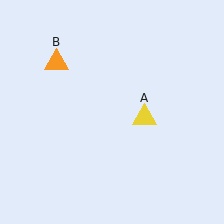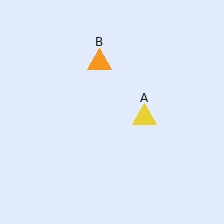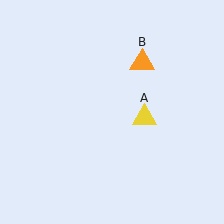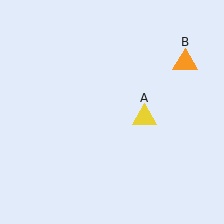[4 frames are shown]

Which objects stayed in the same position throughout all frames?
Yellow triangle (object A) remained stationary.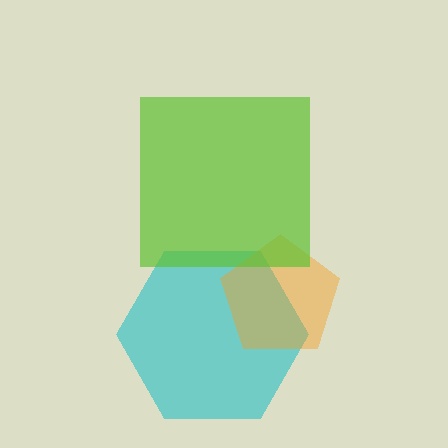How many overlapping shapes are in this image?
There are 3 overlapping shapes in the image.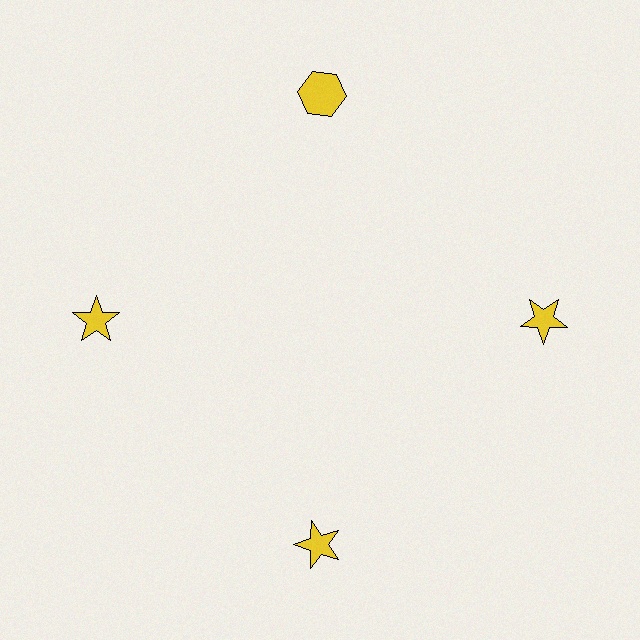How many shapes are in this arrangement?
There are 4 shapes arranged in a ring pattern.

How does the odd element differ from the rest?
It has a different shape: hexagon instead of star.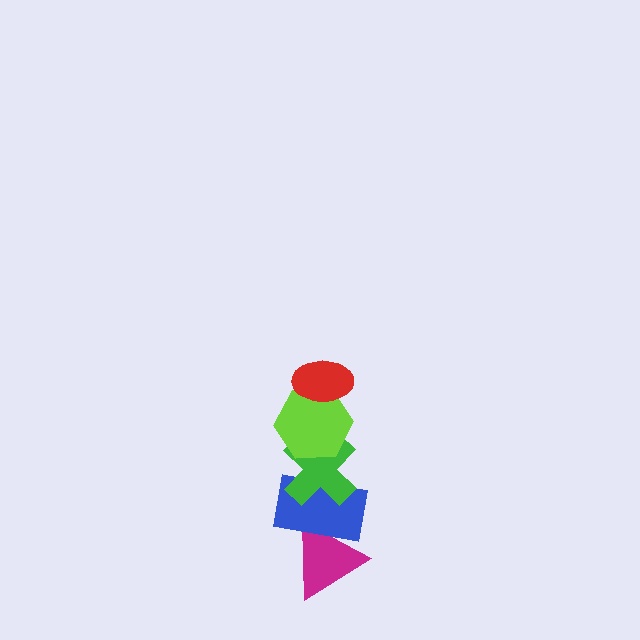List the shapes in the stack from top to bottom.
From top to bottom: the red ellipse, the lime hexagon, the green cross, the blue rectangle, the magenta triangle.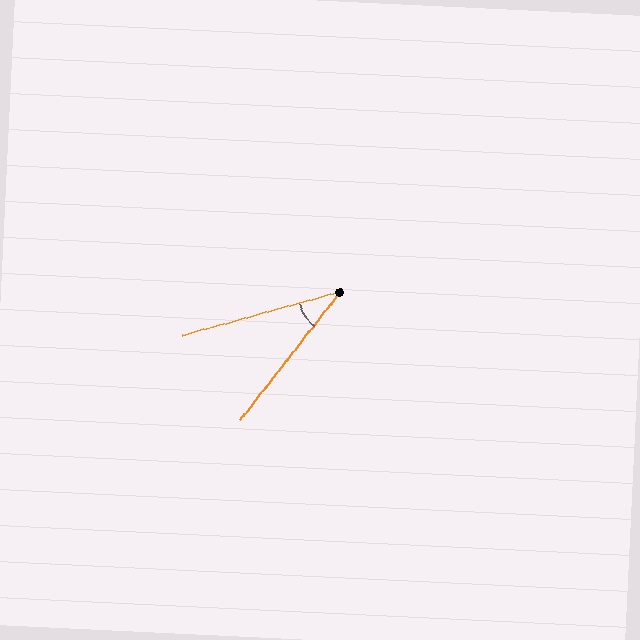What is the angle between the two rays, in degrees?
Approximately 37 degrees.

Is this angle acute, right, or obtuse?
It is acute.